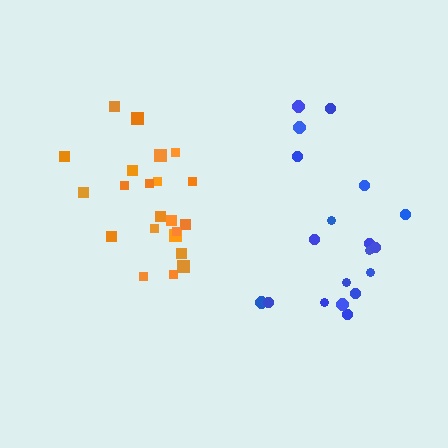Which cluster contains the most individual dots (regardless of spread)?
Orange (22).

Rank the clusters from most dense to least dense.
orange, blue.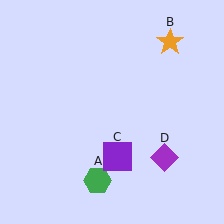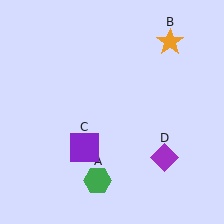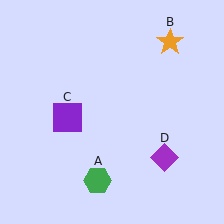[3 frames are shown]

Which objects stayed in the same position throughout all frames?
Green hexagon (object A) and orange star (object B) and purple diamond (object D) remained stationary.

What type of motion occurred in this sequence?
The purple square (object C) rotated clockwise around the center of the scene.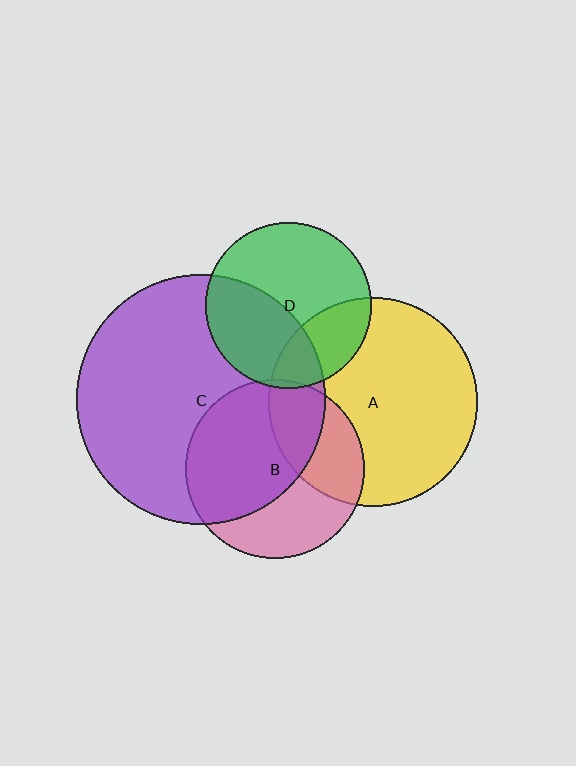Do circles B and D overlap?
Yes.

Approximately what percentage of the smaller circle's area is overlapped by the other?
Approximately 5%.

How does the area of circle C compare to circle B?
Approximately 1.9 times.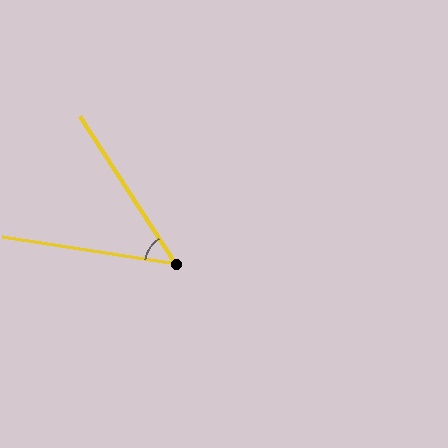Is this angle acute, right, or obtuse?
It is acute.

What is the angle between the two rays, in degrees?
Approximately 48 degrees.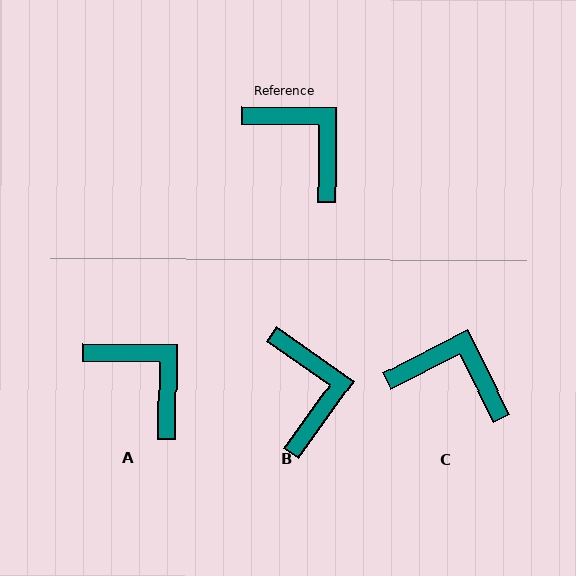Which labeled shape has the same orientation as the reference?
A.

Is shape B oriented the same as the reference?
No, it is off by about 35 degrees.